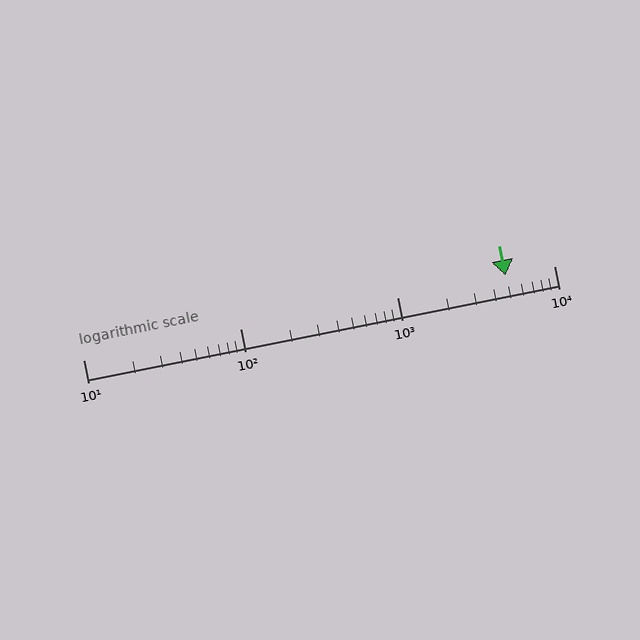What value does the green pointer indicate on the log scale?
The pointer indicates approximately 4900.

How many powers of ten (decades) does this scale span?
The scale spans 3 decades, from 10 to 10000.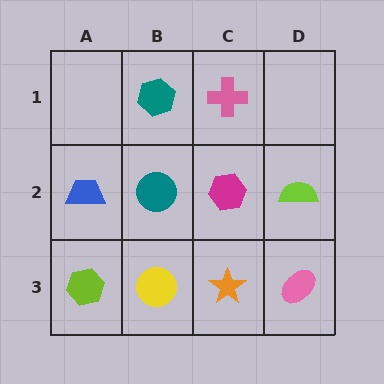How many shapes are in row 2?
4 shapes.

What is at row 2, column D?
A lime semicircle.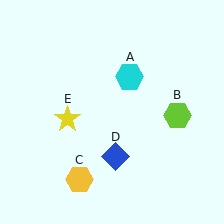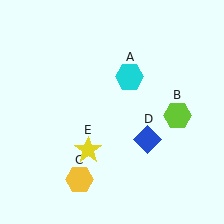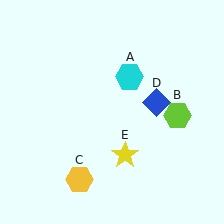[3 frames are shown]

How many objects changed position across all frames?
2 objects changed position: blue diamond (object D), yellow star (object E).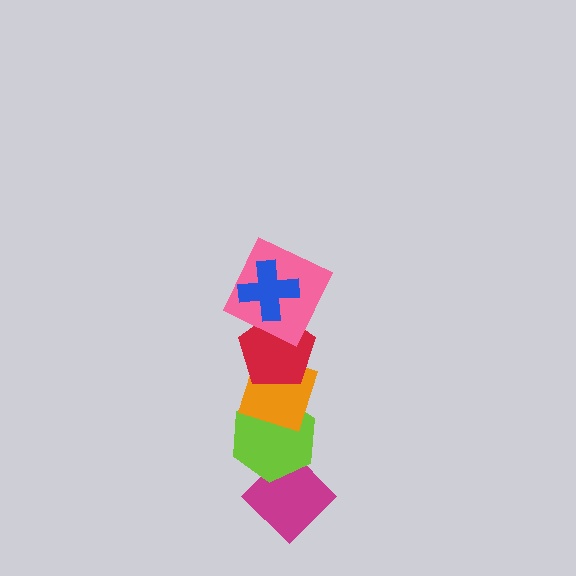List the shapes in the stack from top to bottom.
From top to bottom: the blue cross, the pink square, the red pentagon, the orange diamond, the lime hexagon, the magenta diamond.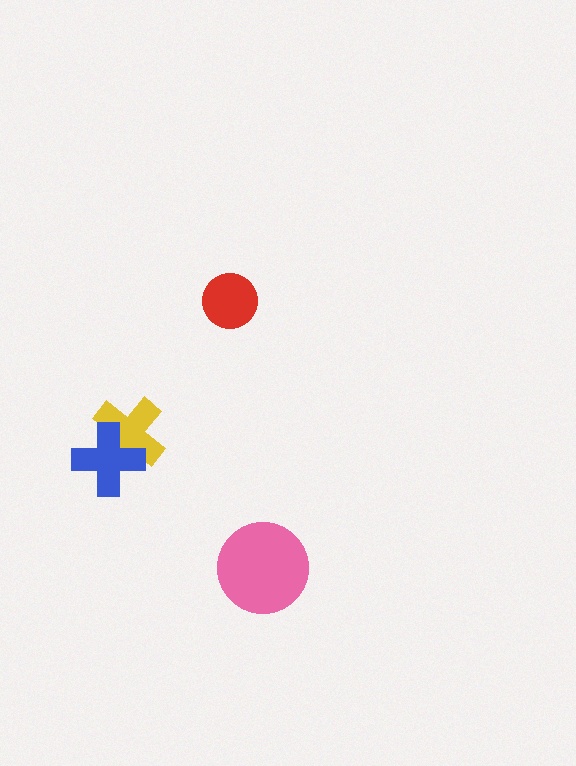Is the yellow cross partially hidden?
Yes, it is partially covered by another shape.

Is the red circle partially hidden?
No, no other shape covers it.